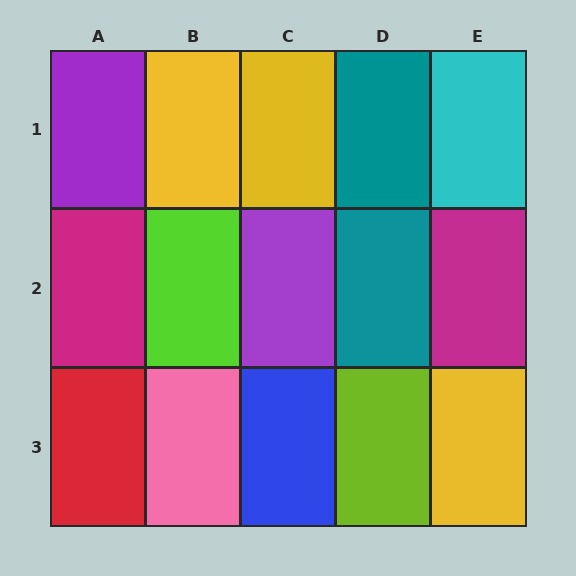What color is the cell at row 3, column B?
Pink.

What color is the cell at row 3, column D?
Lime.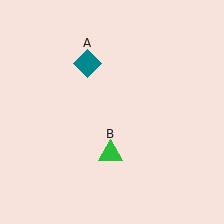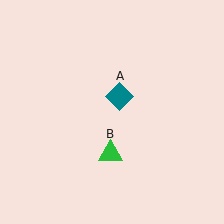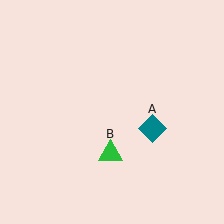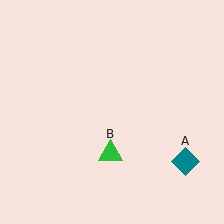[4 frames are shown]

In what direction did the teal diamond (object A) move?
The teal diamond (object A) moved down and to the right.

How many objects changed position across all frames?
1 object changed position: teal diamond (object A).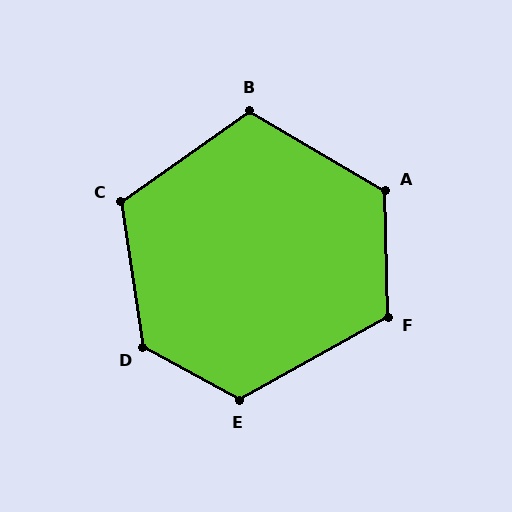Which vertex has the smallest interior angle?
B, at approximately 114 degrees.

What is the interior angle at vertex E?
Approximately 122 degrees (obtuse).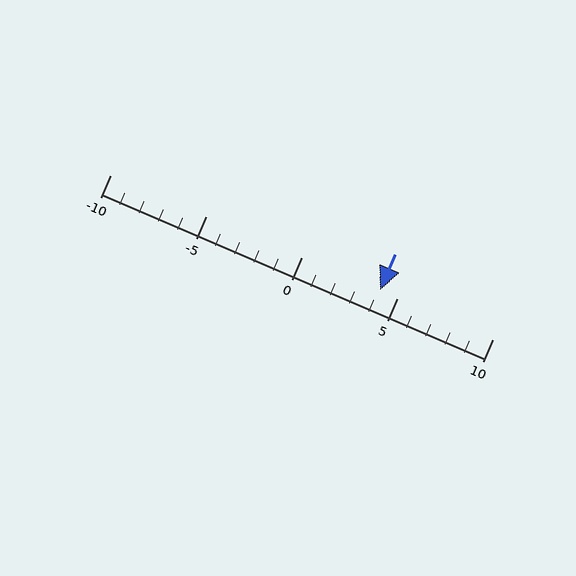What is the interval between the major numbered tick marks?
The major tick marks are spaced 5 units apart.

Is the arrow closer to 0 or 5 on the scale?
The arrow is closer to 5.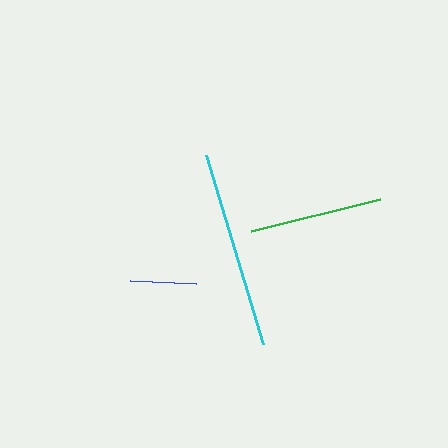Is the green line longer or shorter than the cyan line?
The cyan line is longer than the green line.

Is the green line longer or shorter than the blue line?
The green line is longer than the blue line.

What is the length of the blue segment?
The blue segment is approximately 66 pixels long.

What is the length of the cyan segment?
The cyan segment is approximately 198 pixels long.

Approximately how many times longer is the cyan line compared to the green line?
The cyan line is approximately 1.5 times the length of the green line.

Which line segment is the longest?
The cyan line is the longest at approximately 198 pixels.